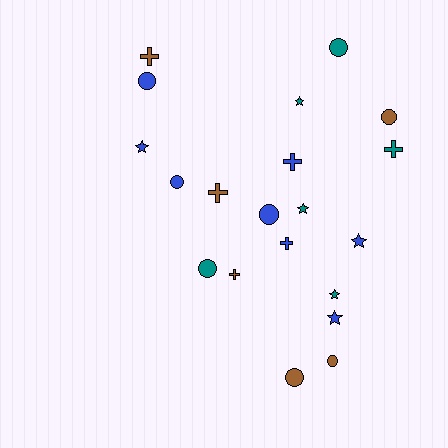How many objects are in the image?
There are 20 objects.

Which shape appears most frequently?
Circle, with 8 objects.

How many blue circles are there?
There are 3 blue circles.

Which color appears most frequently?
Blue, with 8 objects.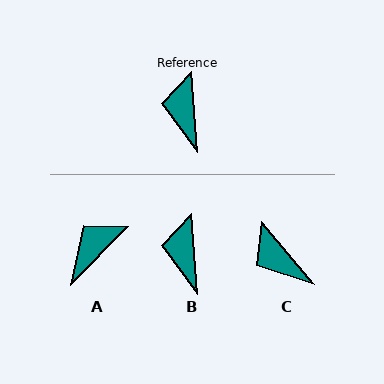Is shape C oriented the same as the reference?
No, it is off by about 36 degrees.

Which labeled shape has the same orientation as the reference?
B.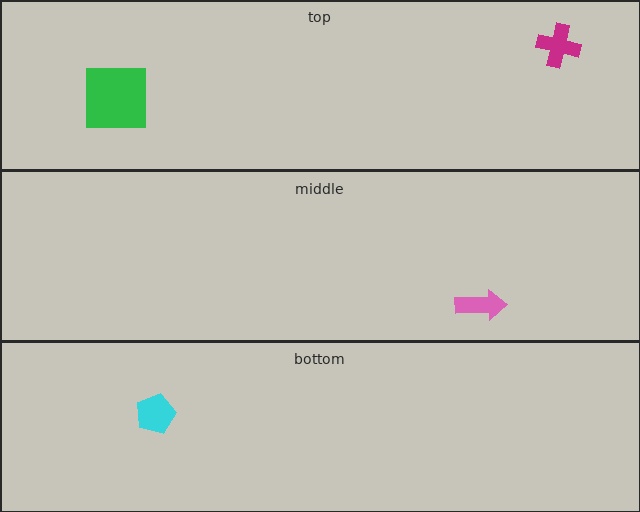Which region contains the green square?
The top region.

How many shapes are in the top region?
2.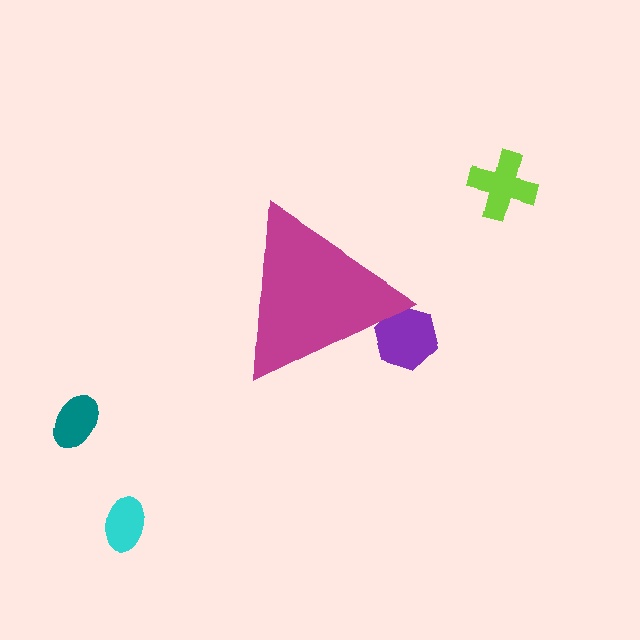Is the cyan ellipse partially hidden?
No, the cyan ellipse is fully visible.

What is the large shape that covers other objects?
A magenta triangle.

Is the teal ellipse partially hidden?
No, the teal ellipse is fully visible.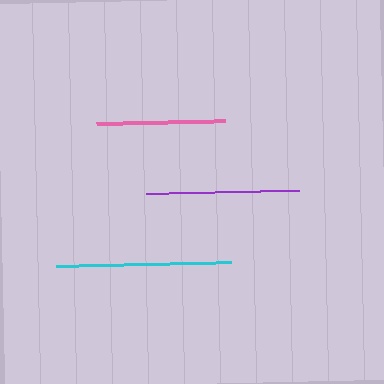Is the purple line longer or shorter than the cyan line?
The cyan line is longer than the purple line.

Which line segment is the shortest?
The pink line is the shortest at approximately 129 pixels.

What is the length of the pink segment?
The pink segment is approximately 129 pixels long.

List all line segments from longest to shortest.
From longest to shortest: cyan, purple, pink.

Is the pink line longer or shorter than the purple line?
The purple line is longer than the pink line.